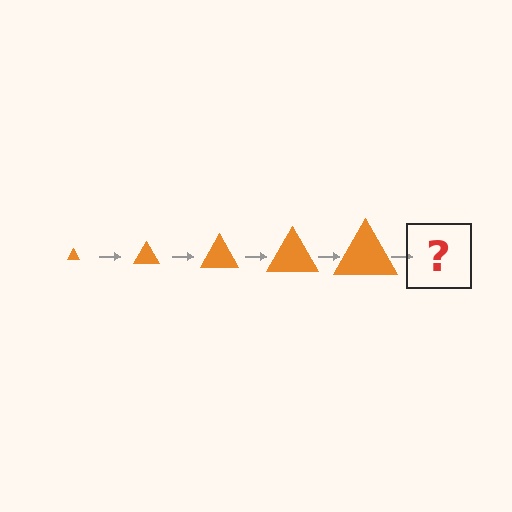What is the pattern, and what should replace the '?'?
The pattern is that the triangle gets progressively larger each step. The '?' should be an orange triangle, larger than the previous one.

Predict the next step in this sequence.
The next step is an orange triangle, larger than the previous one.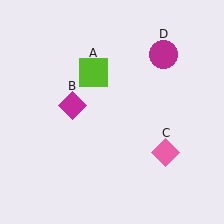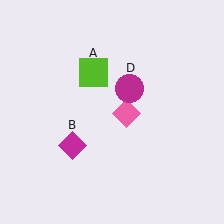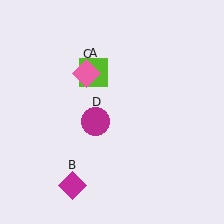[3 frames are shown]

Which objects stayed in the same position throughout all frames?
Lime square (object A) remained stationary.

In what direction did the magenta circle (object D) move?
The magenta circle (object D) moved down and to the left.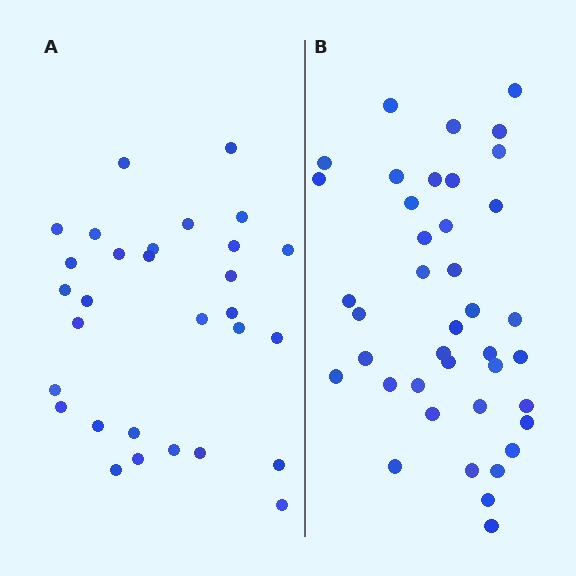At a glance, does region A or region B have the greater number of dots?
Region B (the right region) has more dots.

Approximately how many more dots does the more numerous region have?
Region B has roughly 10 or so more dots than region A.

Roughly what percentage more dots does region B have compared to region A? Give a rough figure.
About 35% more.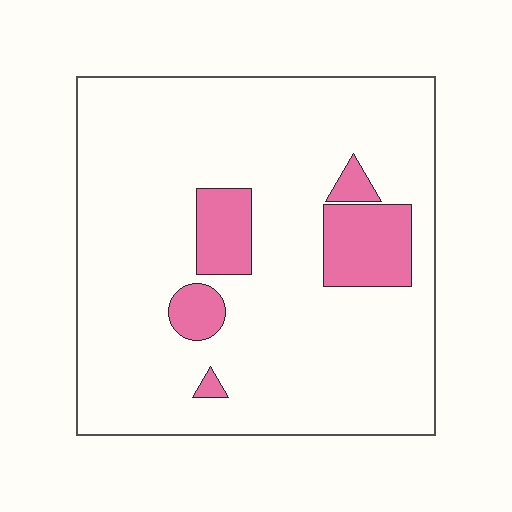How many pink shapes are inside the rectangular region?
5.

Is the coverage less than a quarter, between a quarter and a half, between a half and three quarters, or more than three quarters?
Less than a quarter.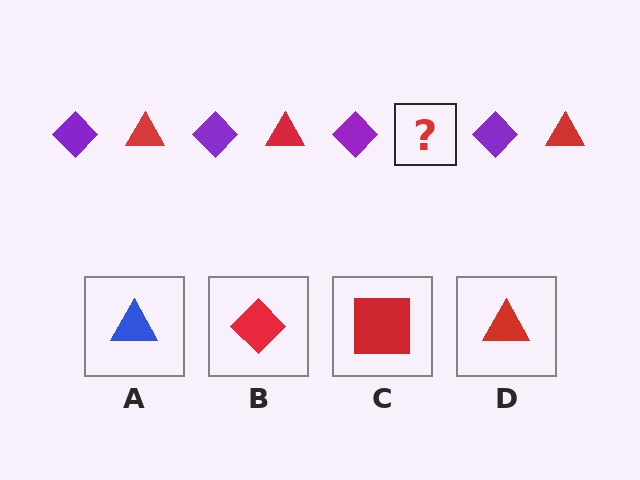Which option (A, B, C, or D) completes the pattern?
D.